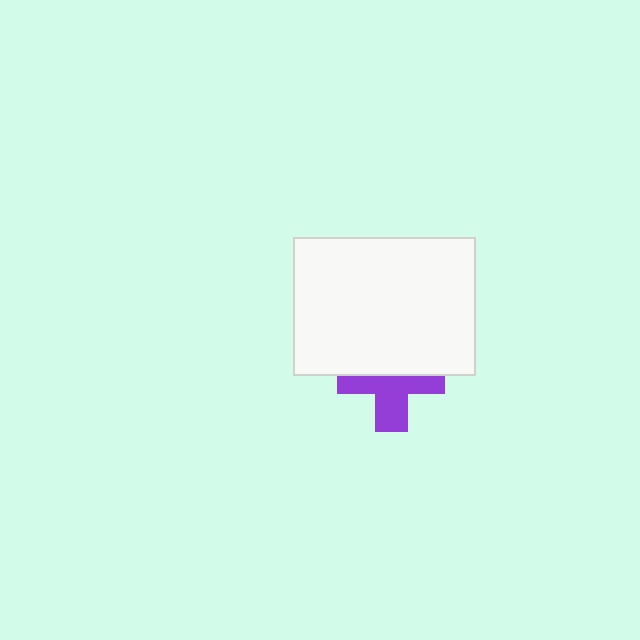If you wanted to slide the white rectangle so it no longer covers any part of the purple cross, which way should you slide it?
Slide it up — that is the most direct way to separate the two shapes.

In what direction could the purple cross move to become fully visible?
The purple cross could move down. That would shift it out from behind the white rectangle entirely.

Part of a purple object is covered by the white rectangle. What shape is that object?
It is a cross.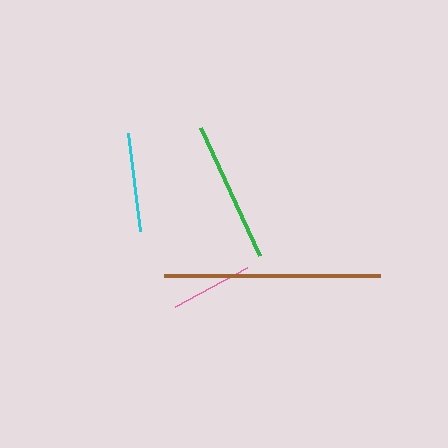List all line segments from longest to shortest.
From longest to shortest: brown, green, cyan, pink.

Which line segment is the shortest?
The pink line is the shortest at approximately 82 pixels.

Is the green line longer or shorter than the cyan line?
The green line is longer than the cyan line.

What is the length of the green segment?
The green segment is approximately 141 pixels long.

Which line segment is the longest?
The brown line is the longest at approximately 216 pixels.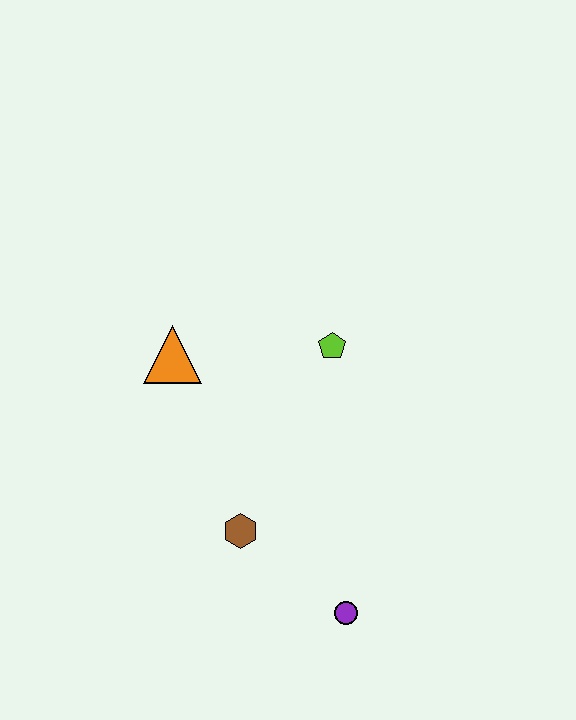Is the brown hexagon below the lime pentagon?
Yes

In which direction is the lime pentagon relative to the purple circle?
The lime pentagon is above the purple circle.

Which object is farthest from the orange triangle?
The purple circle is farthest from the orange triangle.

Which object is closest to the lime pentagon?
The orange triangle is closest to the lime pentagon.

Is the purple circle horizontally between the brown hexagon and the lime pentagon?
No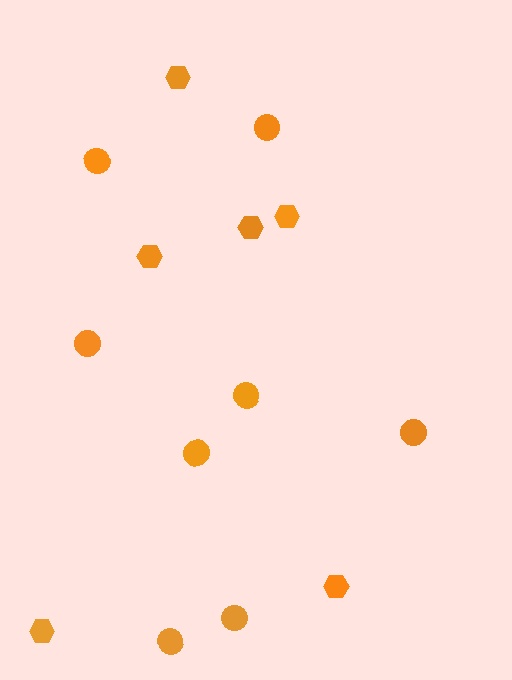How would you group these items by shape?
There are 2 groups: one group of circles (8) and one group of hexagons (6).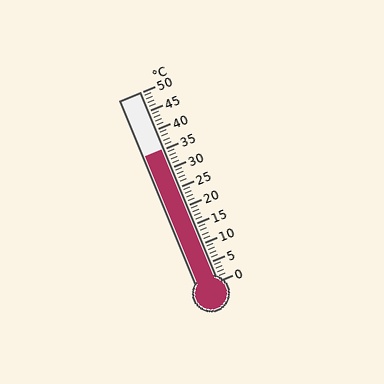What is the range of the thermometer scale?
The thermometer scale ranges from 0°C to 50°C.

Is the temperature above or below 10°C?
The temperature is above 10°C.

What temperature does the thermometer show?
The thermometer shows approximately 35°C.